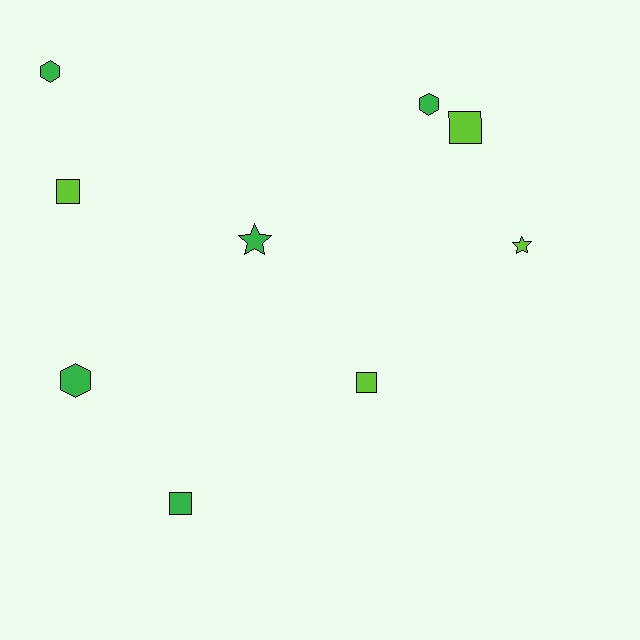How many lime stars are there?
There is 1 lime star.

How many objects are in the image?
There are 9 objects.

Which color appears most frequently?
Green, with 5 objects.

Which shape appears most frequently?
Square, with 4 objects.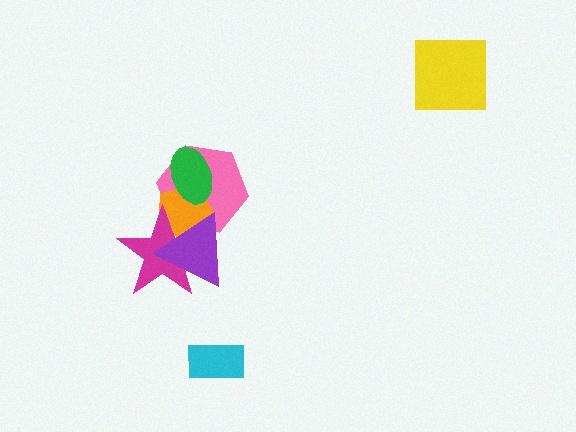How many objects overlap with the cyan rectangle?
0 objects overlap with the cyan rectangle.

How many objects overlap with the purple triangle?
3 objects overlap with the purple triangle.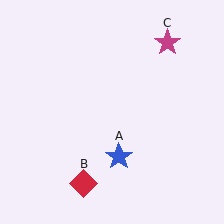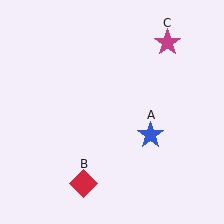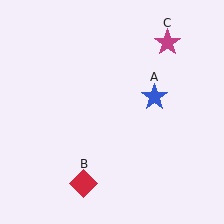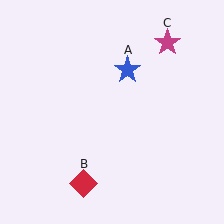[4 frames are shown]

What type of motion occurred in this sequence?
The blue star (object A) rotated counterclockwise around the center of the scene.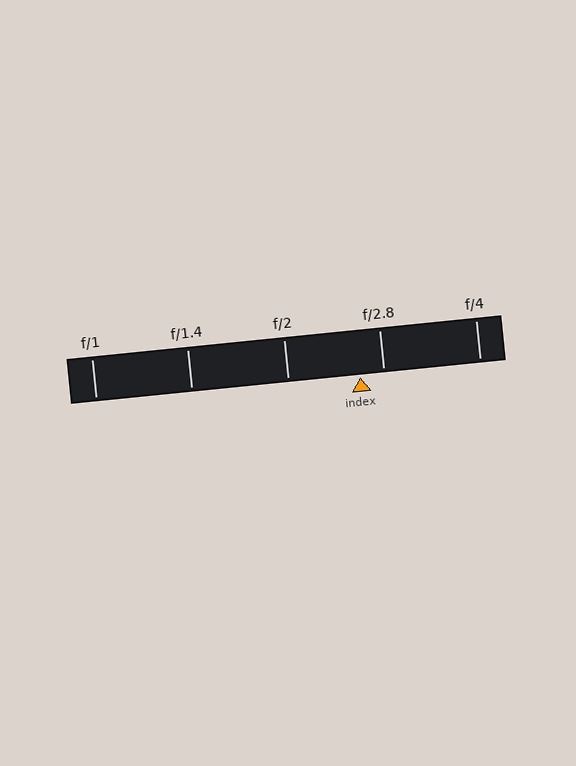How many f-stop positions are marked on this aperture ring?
There are 5 f-stop positions marked.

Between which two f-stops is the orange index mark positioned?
The index mark is between f/2 and f/2.8.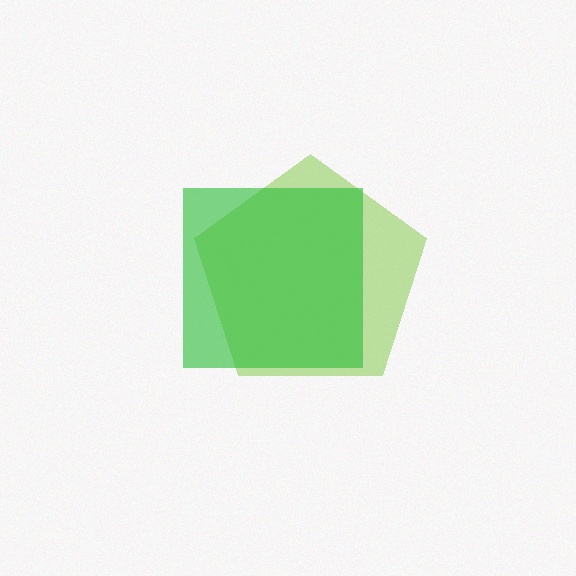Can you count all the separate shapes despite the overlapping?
Yes, there are 2 separate shapes.